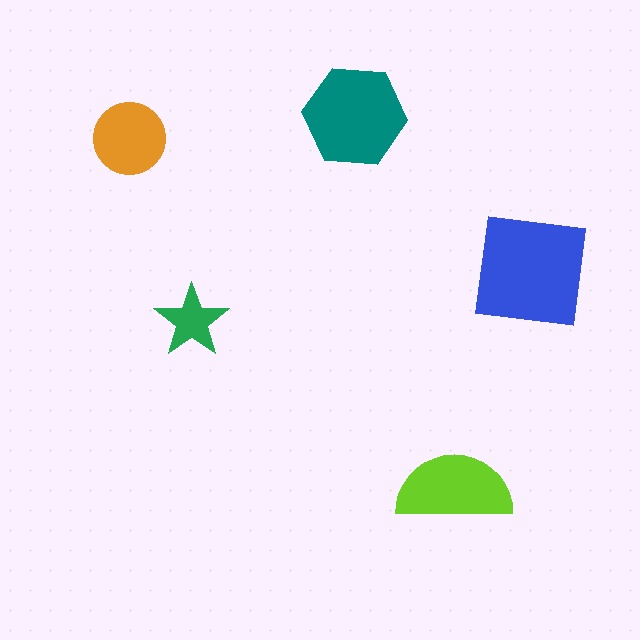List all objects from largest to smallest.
The blue square, the teal hexagon, the lime semicircle, the orange circle, the green star.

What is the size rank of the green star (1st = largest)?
5th.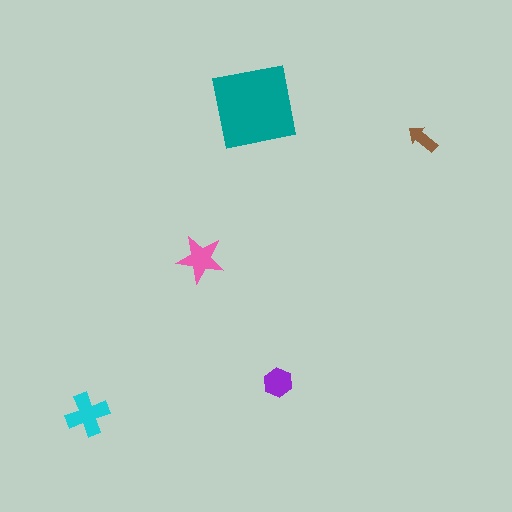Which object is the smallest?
The brown arrow.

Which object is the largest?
The teal square.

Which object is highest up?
The teal square is topmost.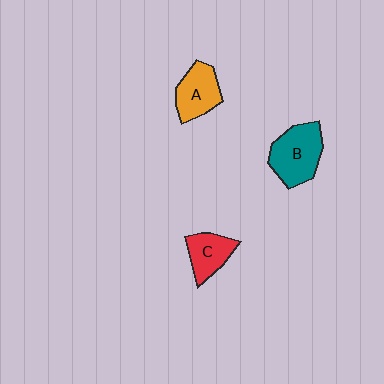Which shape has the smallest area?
Shape C (red).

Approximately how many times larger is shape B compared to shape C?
Approximately 1.5 times.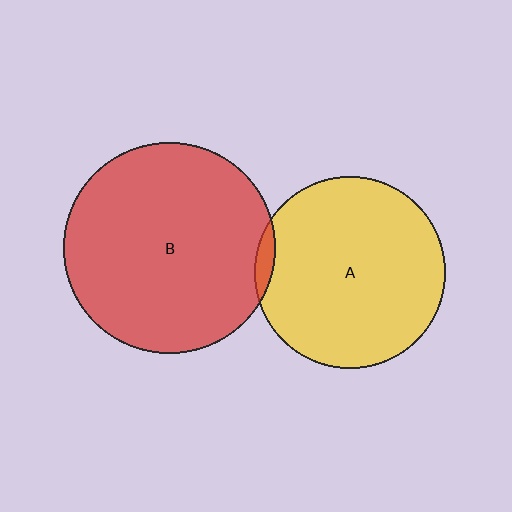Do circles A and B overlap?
Yes.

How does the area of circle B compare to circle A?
Approximately 1.2 times.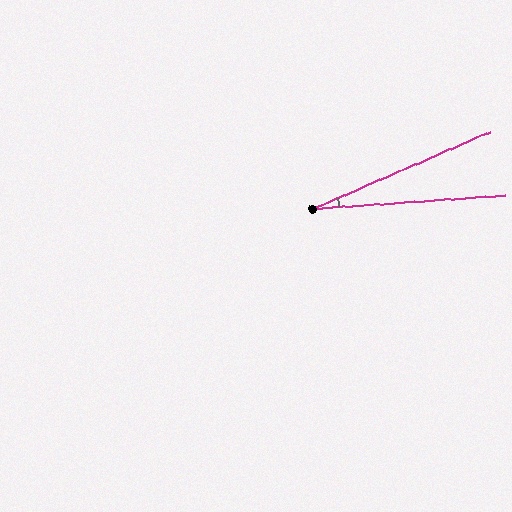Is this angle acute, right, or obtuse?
It is acute.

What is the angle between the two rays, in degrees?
Approximately 20 degrees.